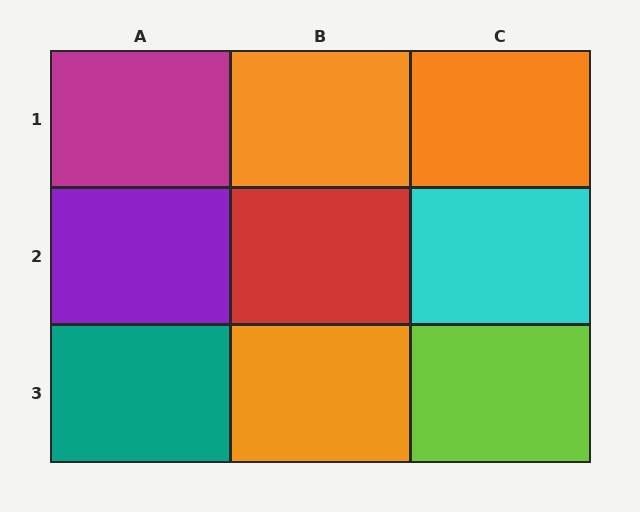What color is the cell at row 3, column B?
Orange.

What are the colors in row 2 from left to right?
Purple, red, cyan.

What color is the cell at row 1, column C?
Orange.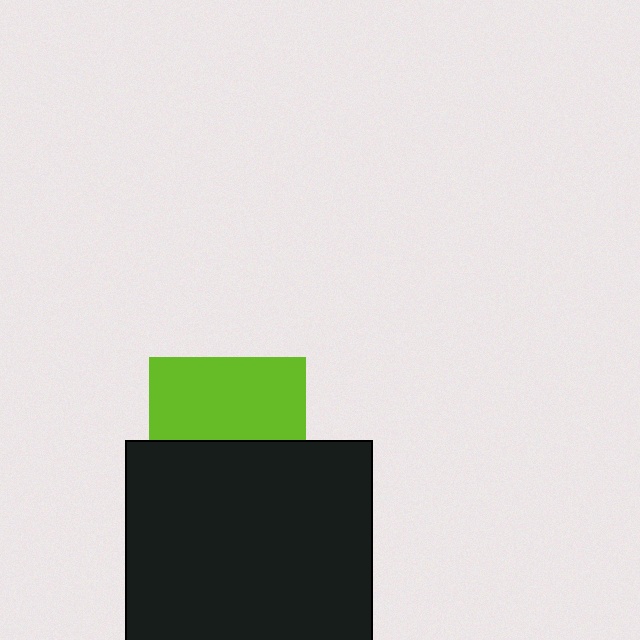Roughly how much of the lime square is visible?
About half of it is visible (roughly 53%).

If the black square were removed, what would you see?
You would see the complete lime square.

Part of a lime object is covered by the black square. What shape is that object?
It is a square.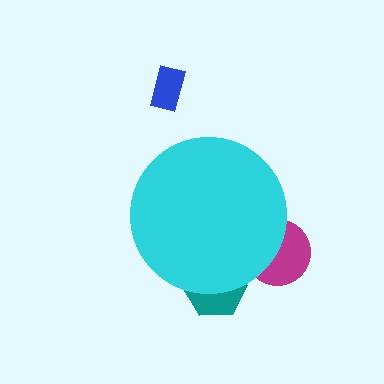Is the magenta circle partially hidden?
Yes, the magenta circle is partially hidden behind the cyan circle.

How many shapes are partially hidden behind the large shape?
2 shapes are partially hidden.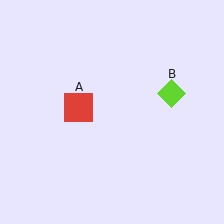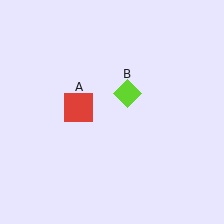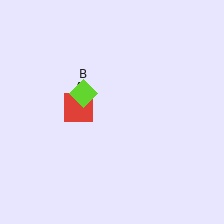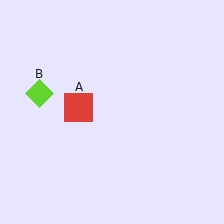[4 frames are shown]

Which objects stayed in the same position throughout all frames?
Red square (object A) remained stationary.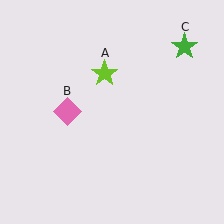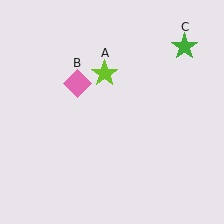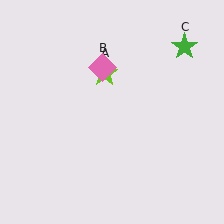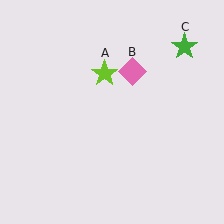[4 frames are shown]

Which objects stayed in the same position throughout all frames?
Lime star (object A) and green star (object C) remained stationary.